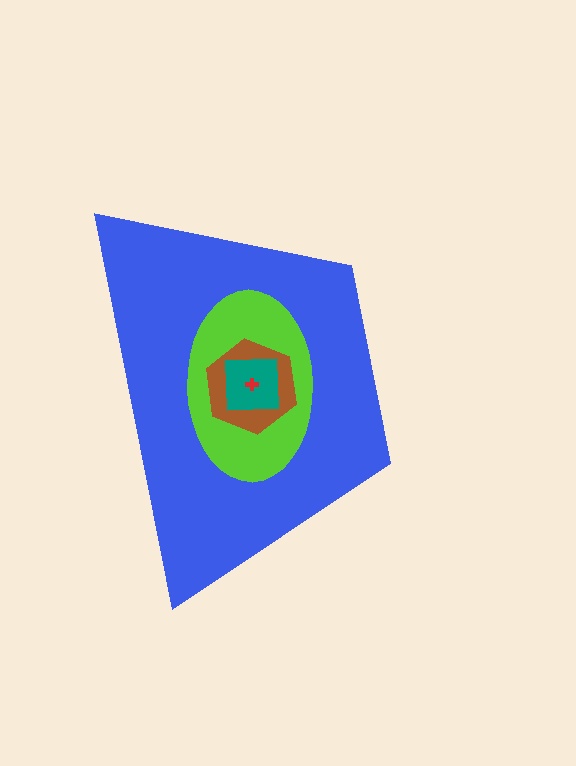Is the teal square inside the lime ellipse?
Yes.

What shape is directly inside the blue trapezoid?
The lime ellipse.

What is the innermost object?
The red cross.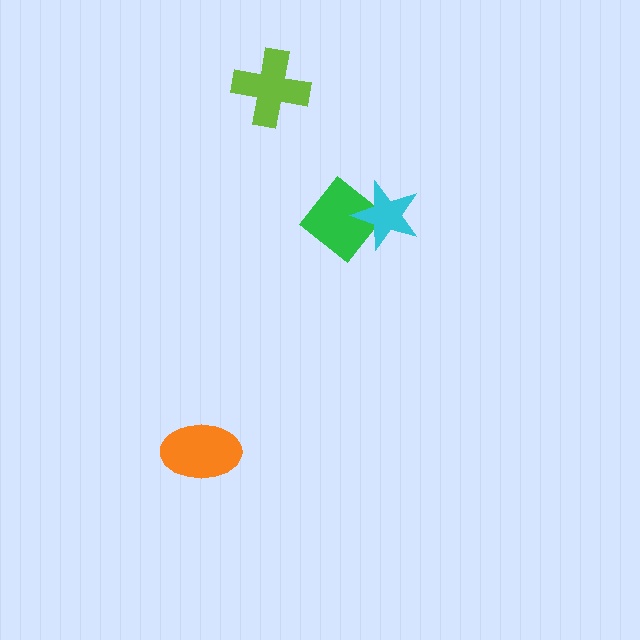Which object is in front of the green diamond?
The cyan star is in front of the green diamond.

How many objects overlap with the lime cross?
0 objects overlap with the lime cross.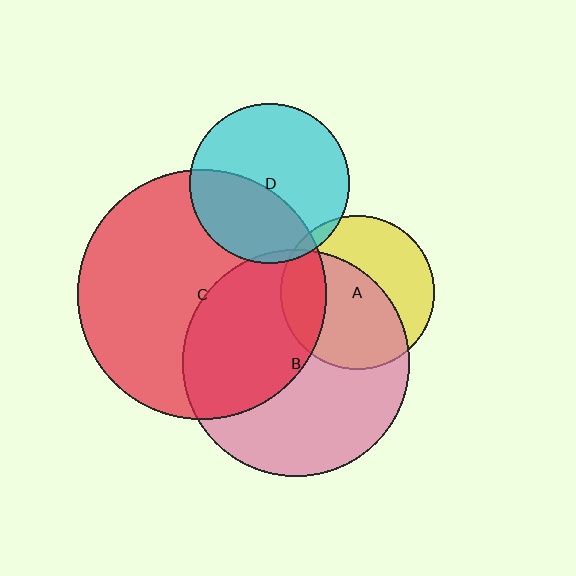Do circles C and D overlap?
Yes.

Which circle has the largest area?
Circle C (red).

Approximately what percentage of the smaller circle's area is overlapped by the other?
Approximately 40%.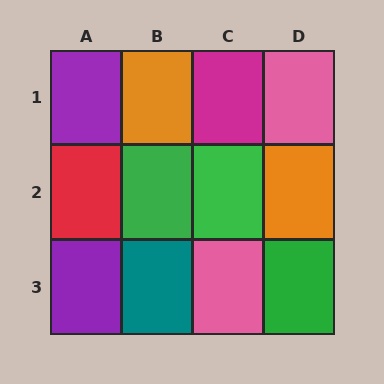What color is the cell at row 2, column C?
Green.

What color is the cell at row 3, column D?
Green.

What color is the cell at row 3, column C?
Pink.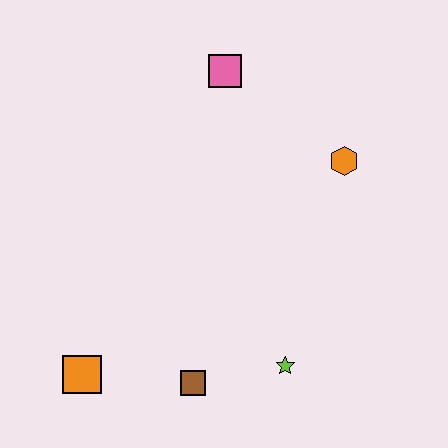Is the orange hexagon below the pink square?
Yes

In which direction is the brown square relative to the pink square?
The brown square is below the pink square.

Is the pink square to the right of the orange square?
Yes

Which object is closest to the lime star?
The brown square is closest to the lime star.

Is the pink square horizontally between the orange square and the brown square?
No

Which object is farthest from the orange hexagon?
The orange square is farthest from the orange hexagon.